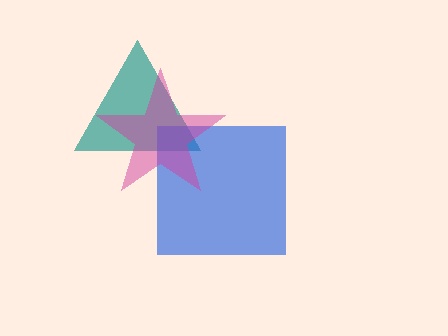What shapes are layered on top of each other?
The layered shapes are: a teal triangle, a blue square, a magenta star.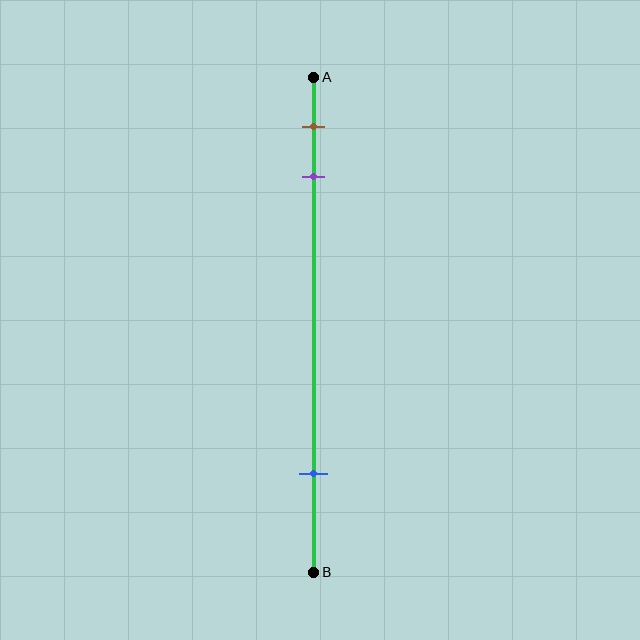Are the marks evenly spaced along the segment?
No, the marks are not evenly spaced.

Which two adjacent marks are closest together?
The brown and purple marks are the closest adjacent pair.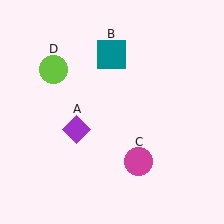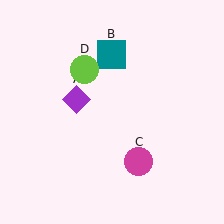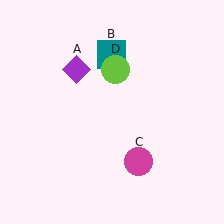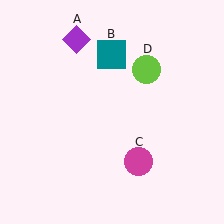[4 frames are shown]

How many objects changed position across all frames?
2 objects changed position: purple diamond (object A), lime circle (object D).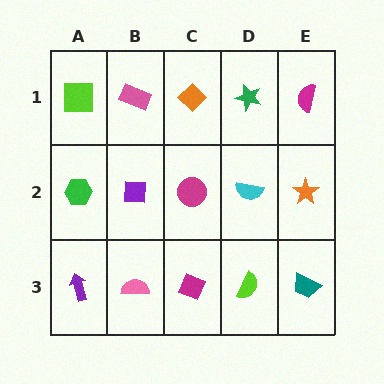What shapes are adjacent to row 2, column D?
A green star (row 1, column D), a lime semicircle (row 3, column D), a magenta circle (row 2, column C), an orange star (row 2, column E).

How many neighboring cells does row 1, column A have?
2.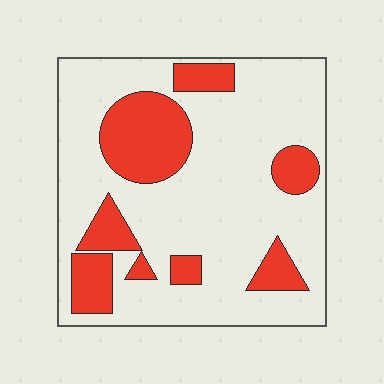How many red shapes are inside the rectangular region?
8.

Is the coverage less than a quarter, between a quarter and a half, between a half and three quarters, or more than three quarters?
Between a quarter and a half.